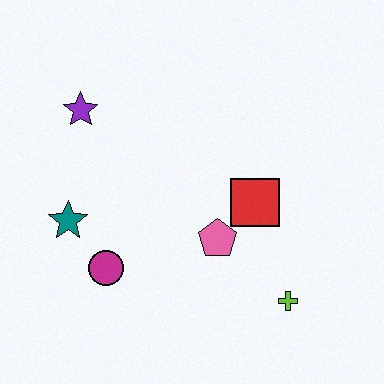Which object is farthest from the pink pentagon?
The purple star is farthest from the pink pentagon.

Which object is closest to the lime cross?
The pink pentagon is closest to the lime cross.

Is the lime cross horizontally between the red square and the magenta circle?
No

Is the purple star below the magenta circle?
No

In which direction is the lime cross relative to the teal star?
The lime cross is to the right of the teal star.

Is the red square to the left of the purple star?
No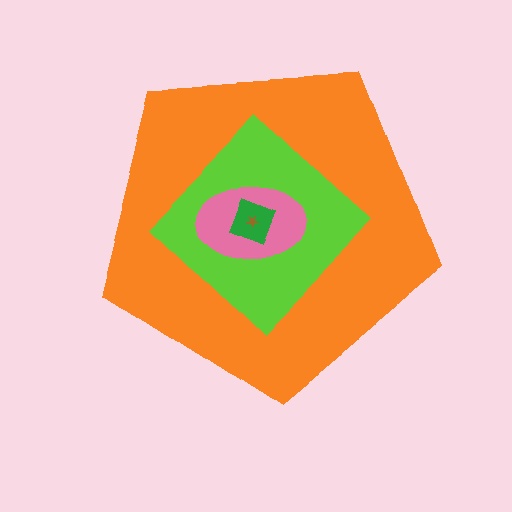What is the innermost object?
The brown star.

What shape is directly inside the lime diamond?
The pink ellipse.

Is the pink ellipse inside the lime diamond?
Yes.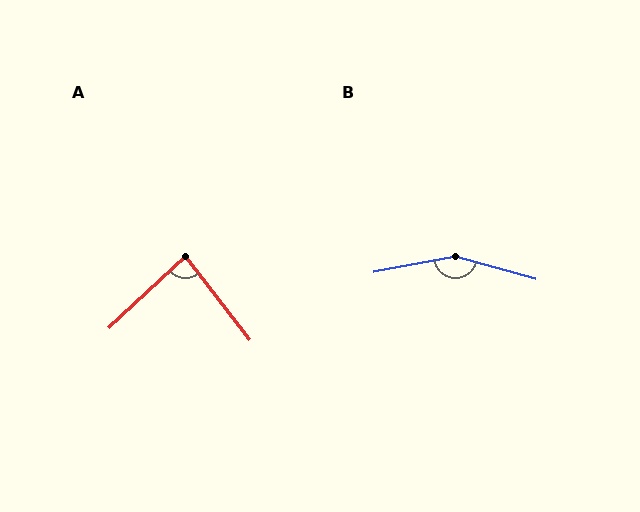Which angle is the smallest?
A, at approximately 85 degrees.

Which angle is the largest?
B, at approximately 153 degrees.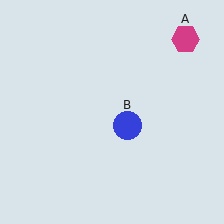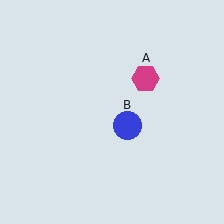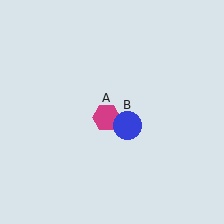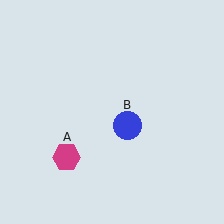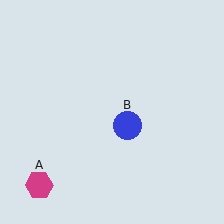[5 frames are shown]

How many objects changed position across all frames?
1 object changed position: magenta hexagon (object A).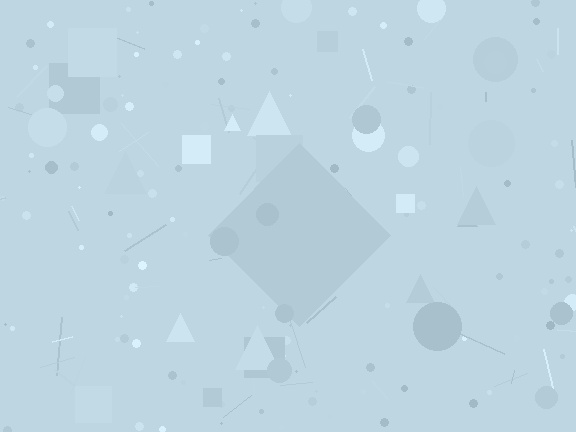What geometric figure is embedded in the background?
A diamond is embedded in the background.